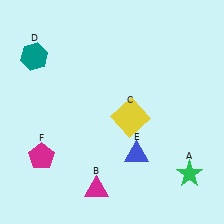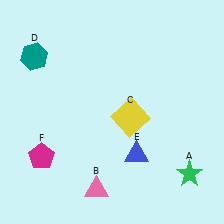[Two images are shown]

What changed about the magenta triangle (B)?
In Image 1, B is magenta. In Image 2, it changed to pink.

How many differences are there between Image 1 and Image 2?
There is 1 difference between the two images.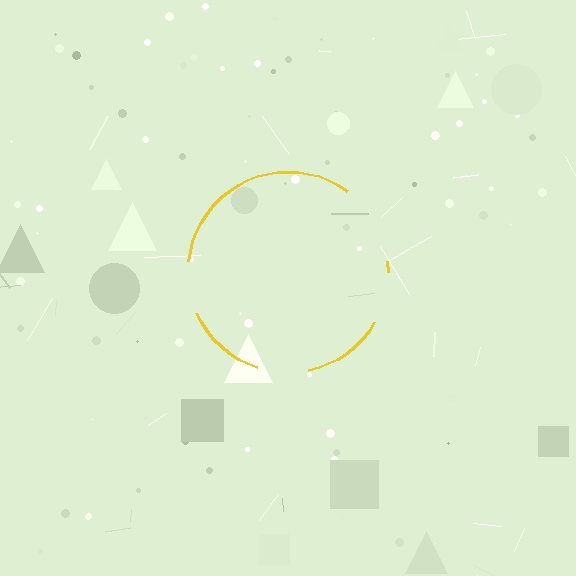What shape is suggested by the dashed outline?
The dashed outline suggests a circle.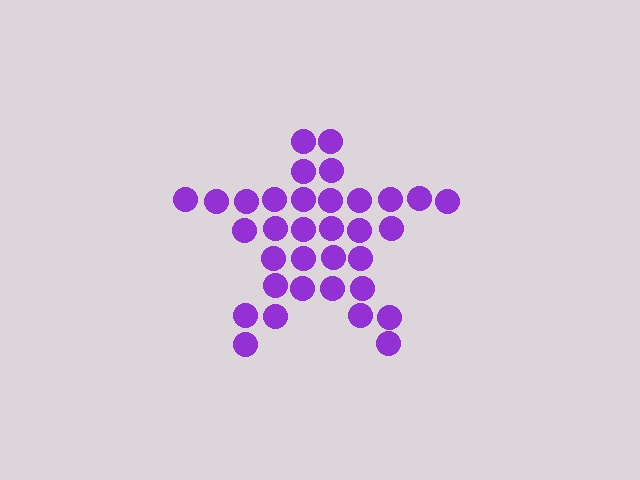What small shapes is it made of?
It is made of small circles.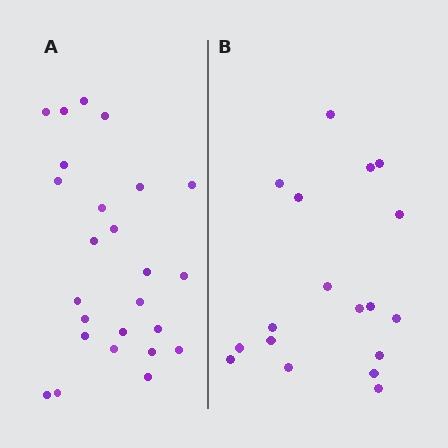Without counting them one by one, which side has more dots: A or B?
Region A (the left region) has more dots.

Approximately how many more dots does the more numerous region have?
Region A has roughly 8 or so more dots than region B.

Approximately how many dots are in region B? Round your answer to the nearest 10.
About 20 dots. (The exact count is 18, which rounds to 20.)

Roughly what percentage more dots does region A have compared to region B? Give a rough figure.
About 40% more.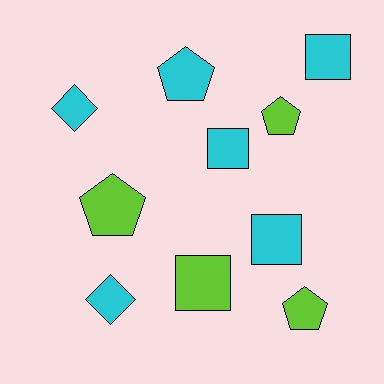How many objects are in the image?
There are 10 objects.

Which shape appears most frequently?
Pentagon, with 4 objects.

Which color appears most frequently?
Cyan, with 6 objects.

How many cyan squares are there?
There are 3 cyan squares.